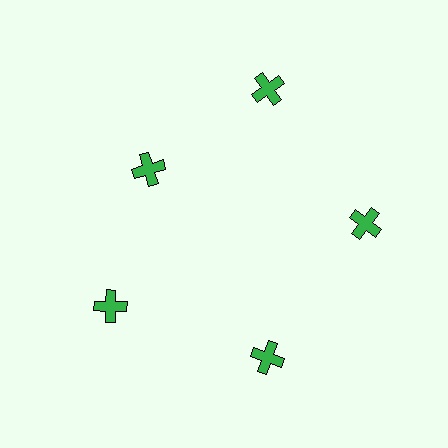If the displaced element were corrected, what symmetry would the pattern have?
It would have 5-fold rotational symmetry — the pattern would map onto itself every 72 degrees.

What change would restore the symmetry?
The symmetry would be restored by moving it outward, back onto the ring so that all 5 crosses sit at equal angles and equal distance from the center.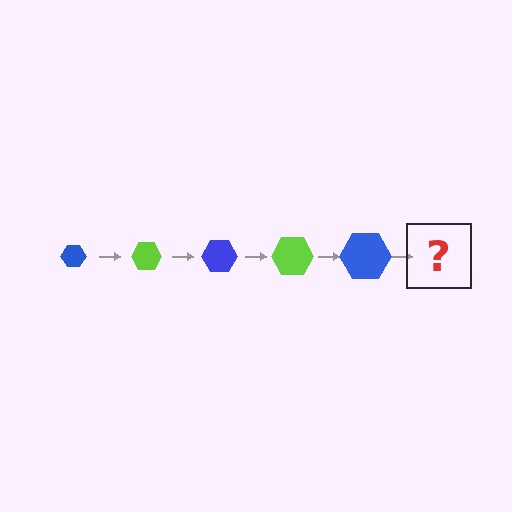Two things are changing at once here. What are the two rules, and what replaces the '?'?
The two rules are that the hexagon grows larger each step and the color cycles through blue and lime. The '?' should be a lime hexagon, larger than the previous one.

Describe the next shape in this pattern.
It should be a lime hexagon, larger than the previous one.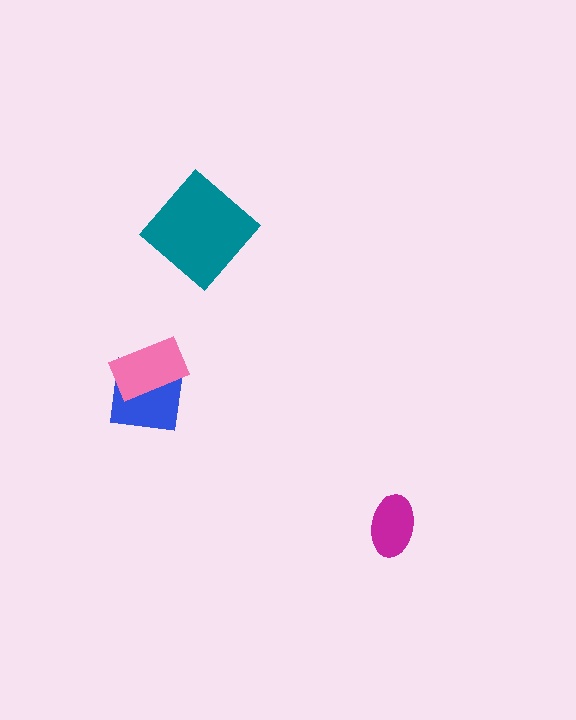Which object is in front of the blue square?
The pink rectangle is in front of the blue square.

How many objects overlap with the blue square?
1 object overlaps with the blue square.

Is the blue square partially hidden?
Yes, it is partially covered by another shape.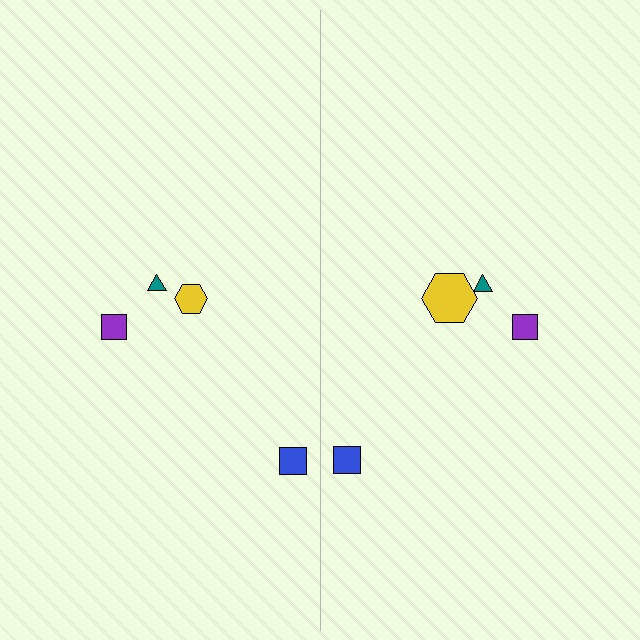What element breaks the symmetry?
The yellow hexagon on the right side has a different size than its mirror counterpart.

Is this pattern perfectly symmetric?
No, the pattern is not perfectly symmetric. The yellow hexagon on the right side has a different size than its mirror counterpart.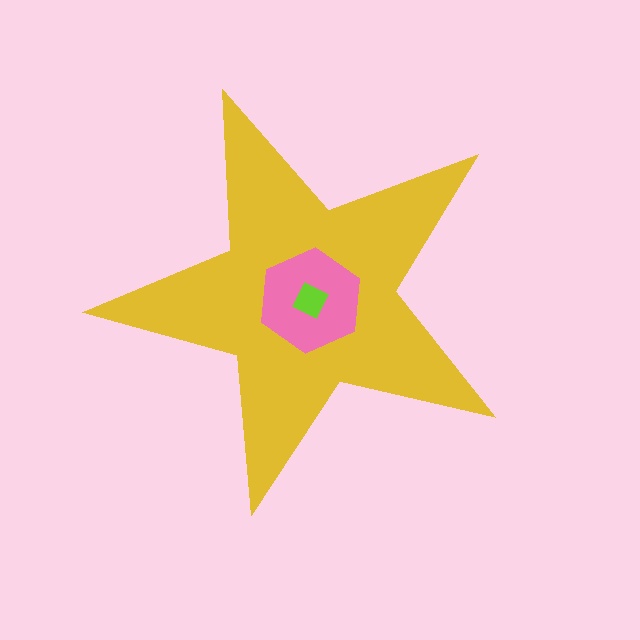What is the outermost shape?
The yellow star.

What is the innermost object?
The lime square.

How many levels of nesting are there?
3.